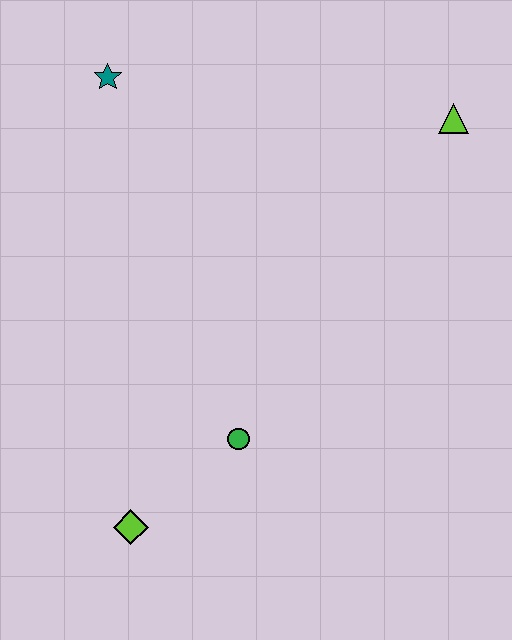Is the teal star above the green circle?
Yes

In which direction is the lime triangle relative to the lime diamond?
The lime triangle is above the lime diamond.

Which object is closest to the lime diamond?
The green circle is closest to the lime diamond.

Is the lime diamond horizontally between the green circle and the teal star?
Yes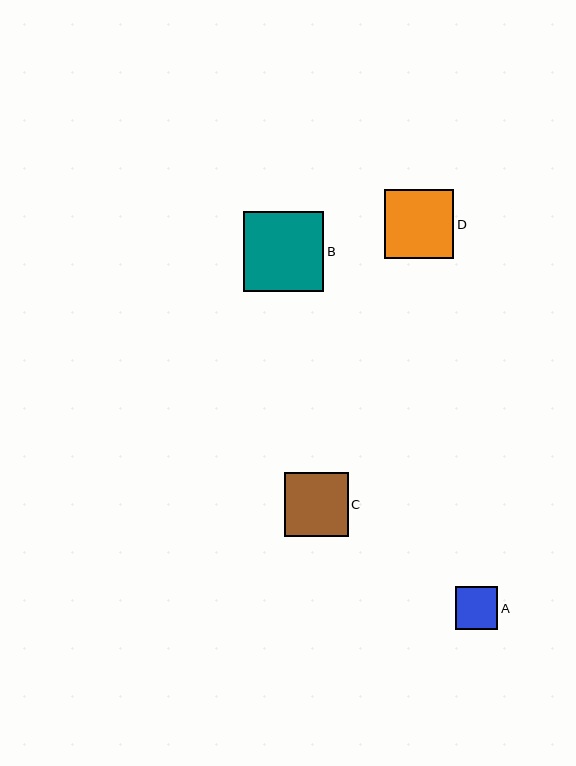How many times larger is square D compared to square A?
Square D is approximately 1.6 times the size of square A.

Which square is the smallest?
Square A is the smallest with a size of approximately 42 pixels.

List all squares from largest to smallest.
From largest to smallest: B, D, C, A.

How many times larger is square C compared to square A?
Square C is approximately 1.5 times the size of square A.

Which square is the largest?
Square B is the largest with a size of approximately 80 pixels.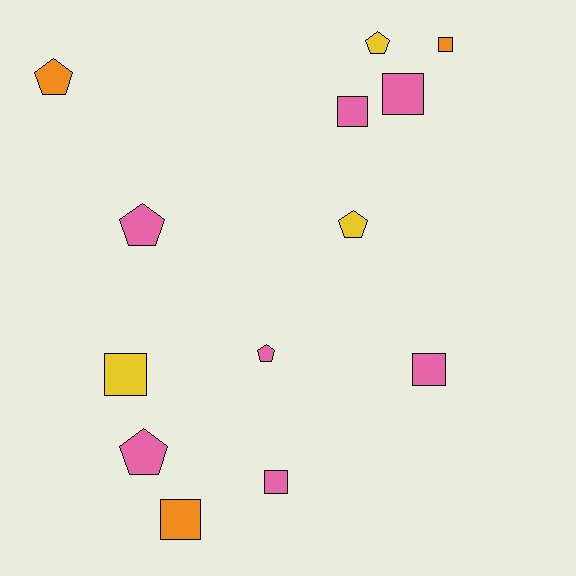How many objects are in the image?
There are 13 objects.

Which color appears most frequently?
Pink, with 7 objects.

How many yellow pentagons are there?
There are 2 yellow pentagons.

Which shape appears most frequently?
Square, with 7 objects.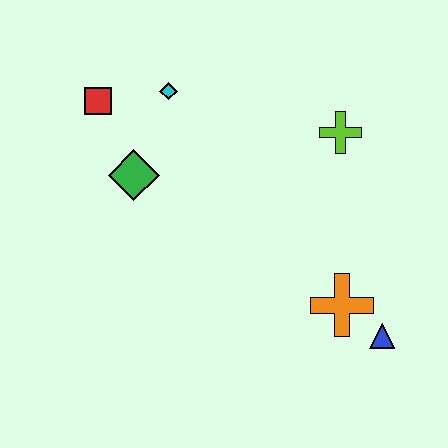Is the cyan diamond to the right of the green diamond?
Yes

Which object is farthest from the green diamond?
The blue triangle is farthest from the green diamond.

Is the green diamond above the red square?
No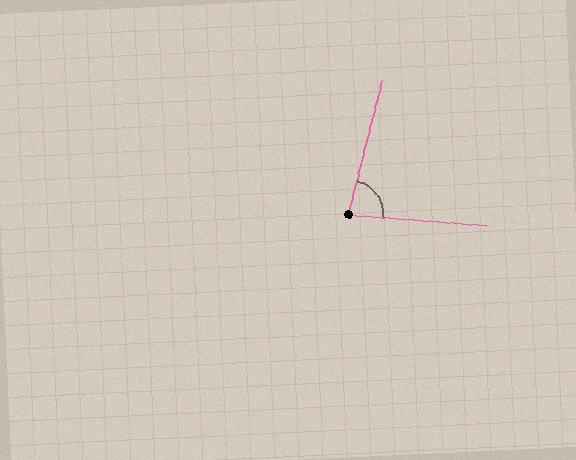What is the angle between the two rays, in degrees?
Approximately 81 degrees.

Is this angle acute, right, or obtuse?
It is acute.